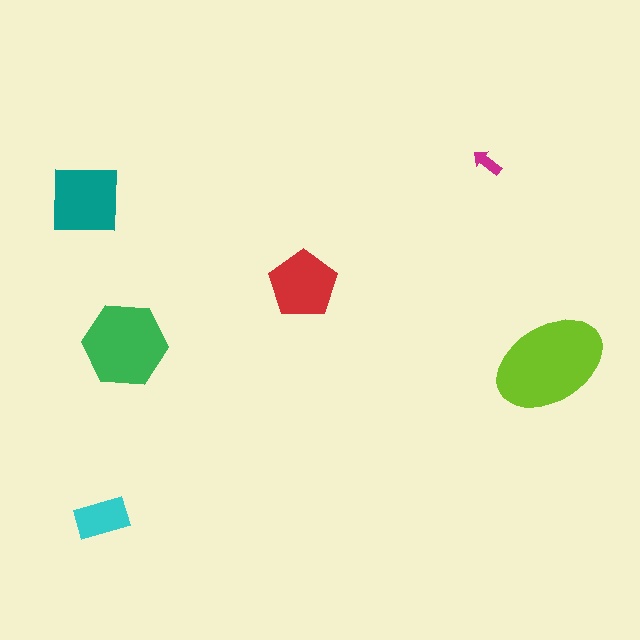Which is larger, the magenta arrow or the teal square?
The teal square.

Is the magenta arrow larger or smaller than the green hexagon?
Smaller.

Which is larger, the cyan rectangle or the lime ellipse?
The lime ellipse.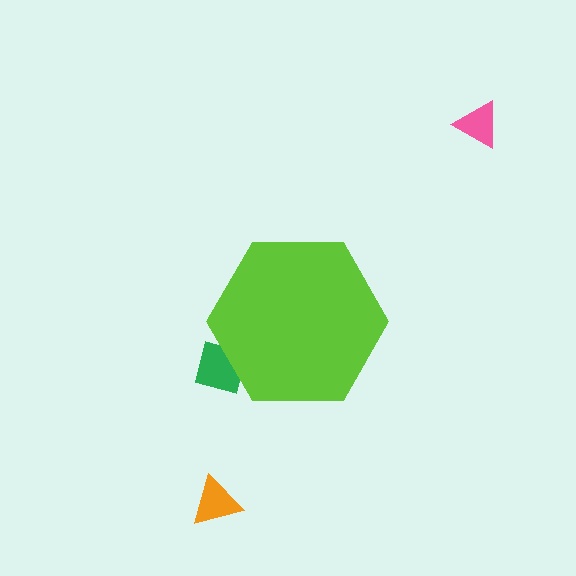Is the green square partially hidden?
Yes, the green square is partially hidden behind the lime hexagon.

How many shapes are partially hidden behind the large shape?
1 shape is partially hidden.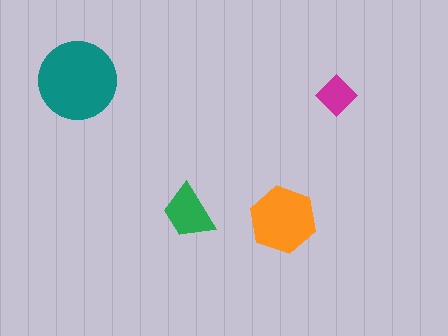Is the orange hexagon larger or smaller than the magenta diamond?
Larger.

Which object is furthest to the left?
The teal circle is leftmost.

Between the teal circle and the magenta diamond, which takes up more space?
The teal circle.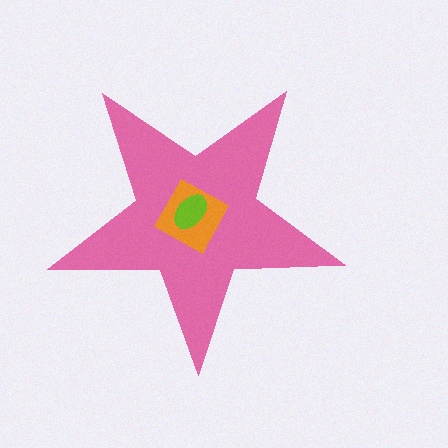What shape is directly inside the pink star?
The orange square.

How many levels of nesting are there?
3.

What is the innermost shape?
The lime ellipse.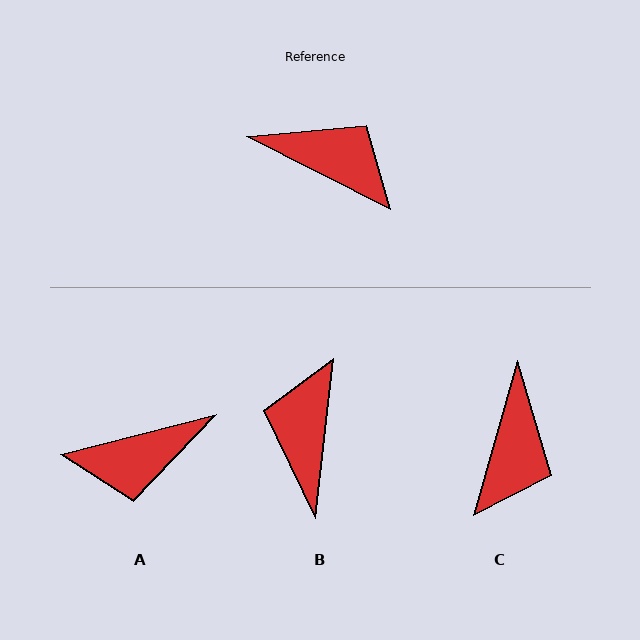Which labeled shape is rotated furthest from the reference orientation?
A, about 139 degrees away.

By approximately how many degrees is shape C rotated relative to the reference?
Approximately 79 degrees clockwise.